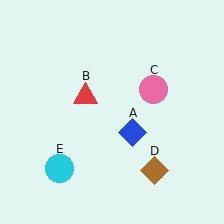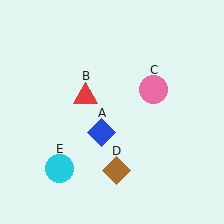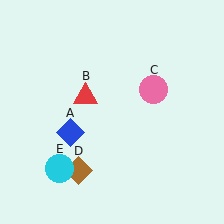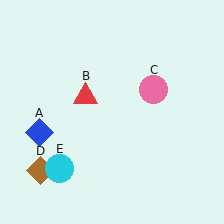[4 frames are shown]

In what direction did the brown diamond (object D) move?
The brown diamond (object D) moved left.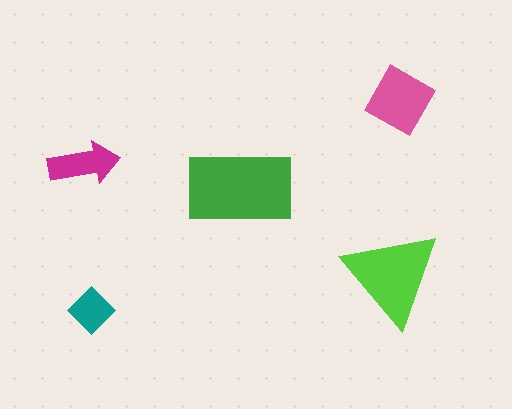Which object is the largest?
The green rectangle.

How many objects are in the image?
There are 5 objects in the image.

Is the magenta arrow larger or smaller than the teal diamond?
Larger.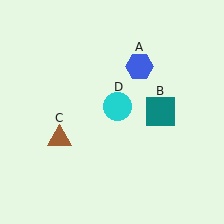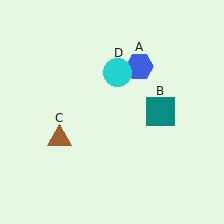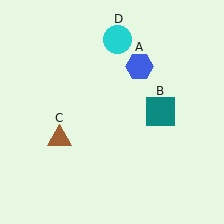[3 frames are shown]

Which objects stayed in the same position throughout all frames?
Blue hexagon (object A) and teal square (object B) and brown triangle (object C) remained stationary.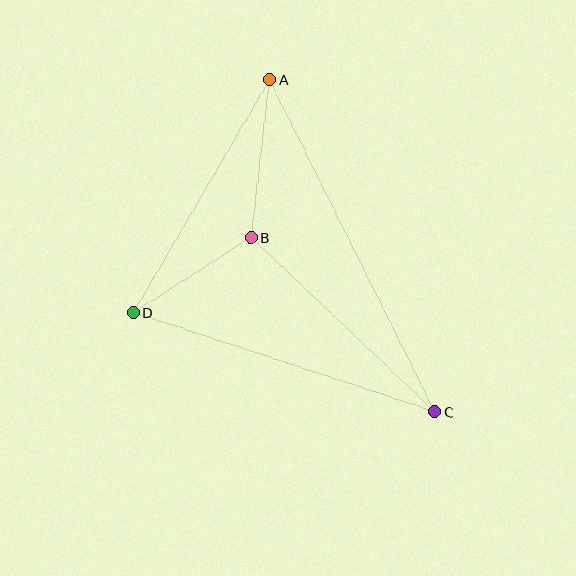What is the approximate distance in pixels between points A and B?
The distance between A and B is approximately 159 pixels.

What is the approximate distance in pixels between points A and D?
The distance between A and D is approximately 270 pixels.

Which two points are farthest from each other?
Points A and C are farthest from each other.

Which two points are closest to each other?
Points B and D are closest to each other.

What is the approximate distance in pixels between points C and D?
The distance between C and D is approximately 317 pixels.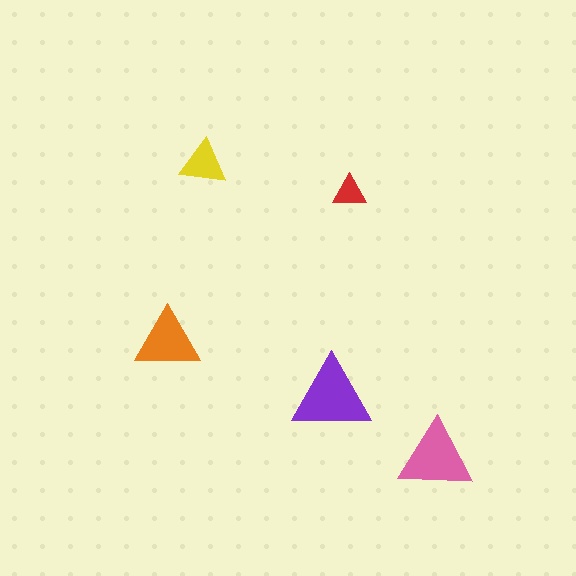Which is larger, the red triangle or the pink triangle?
The pink one.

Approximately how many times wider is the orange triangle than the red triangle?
About 2 times wider.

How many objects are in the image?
There are 5 objects in the image.